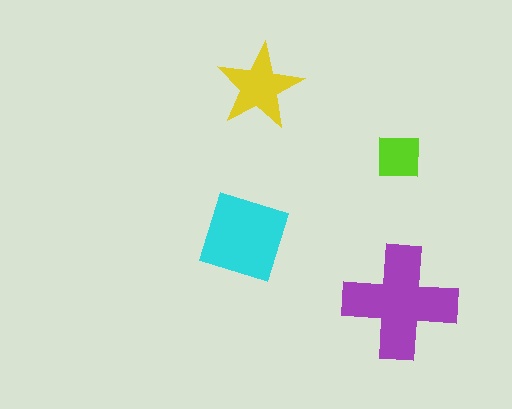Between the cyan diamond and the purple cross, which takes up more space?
The purple cross.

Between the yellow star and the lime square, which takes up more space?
The yellow star.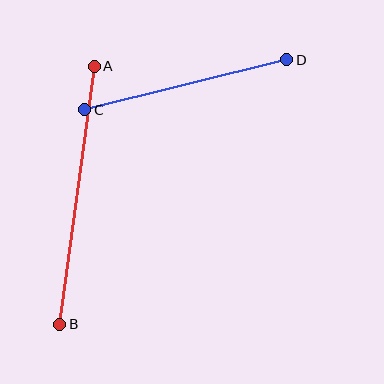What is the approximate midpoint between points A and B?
The midpoint is at approximately (77, 195) pixels.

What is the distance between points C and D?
The distance is approximately 209 pixels.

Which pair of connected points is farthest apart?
Points A and B are farthest apart.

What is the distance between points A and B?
The distance is approximately 260 pixels.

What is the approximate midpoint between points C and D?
The midpoint is at approximately (186, 85) pixels.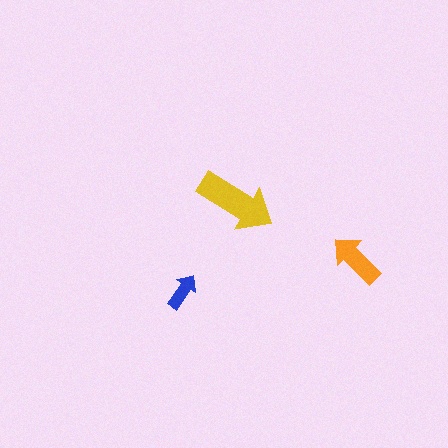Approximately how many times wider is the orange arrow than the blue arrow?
About 1.5 times wider.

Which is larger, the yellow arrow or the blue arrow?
The yellow one.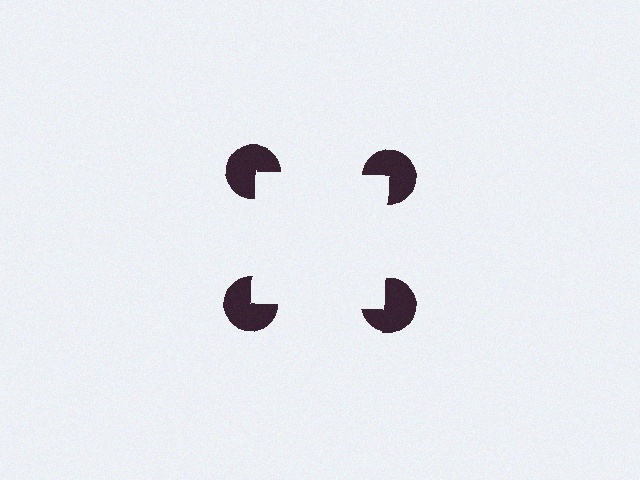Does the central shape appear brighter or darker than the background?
It typically appears slightly brighter than the background, even though no actual brightness change is drawn.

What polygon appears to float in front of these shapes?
An illusory square — its edges are inferred from the aligned wedge cuts in the pac-man discs, not physically drawn.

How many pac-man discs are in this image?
There are 4 — one at each vertex of the illusory square.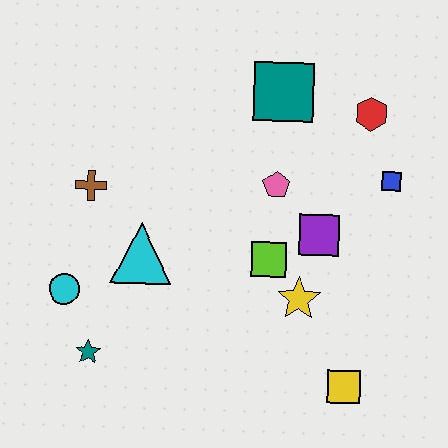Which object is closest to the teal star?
The cyan circle is closest to the teal star.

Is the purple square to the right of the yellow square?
No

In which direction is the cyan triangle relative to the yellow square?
The cyan triangle is to the left of the yellow square.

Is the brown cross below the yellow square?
No